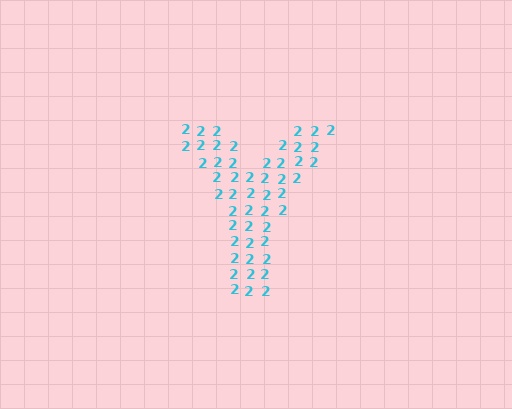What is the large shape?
The large shape is the letter Y.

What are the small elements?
The small elements are digit 2's.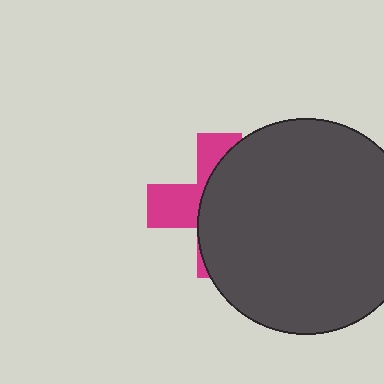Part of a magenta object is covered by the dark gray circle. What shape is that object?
It is a cross.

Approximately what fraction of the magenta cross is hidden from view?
Roughly 65% of the magenta cross is hidden behind the dark gray circle.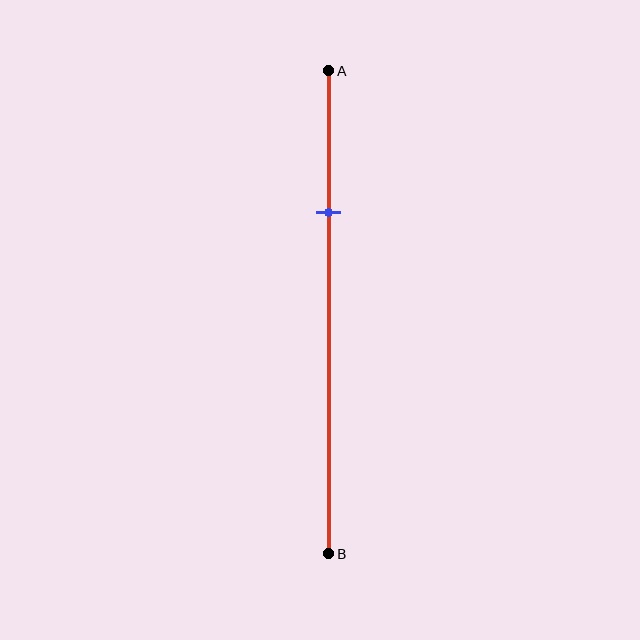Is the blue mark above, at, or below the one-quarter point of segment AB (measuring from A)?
The blue mark is below the one-quarter point of segment AB.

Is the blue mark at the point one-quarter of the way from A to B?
No, the mark is at about 30% from A, not at the 25% one-quarter point.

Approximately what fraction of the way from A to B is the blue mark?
The blue mark is approximately 30% of the way from A to B.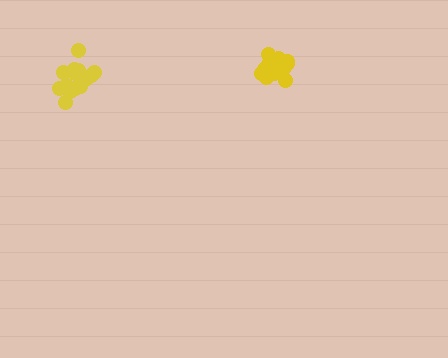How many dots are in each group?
Group 1: 14 dots, Group 2: 18 dots (32 total).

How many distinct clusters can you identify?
There are 2 distinct clusters.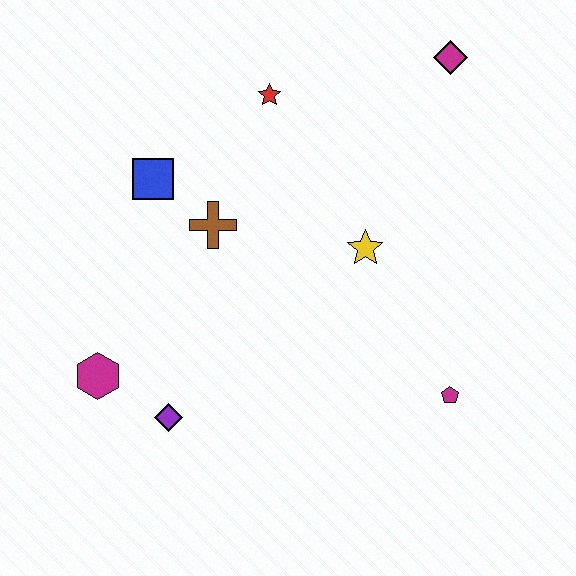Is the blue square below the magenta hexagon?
No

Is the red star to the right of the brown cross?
Yes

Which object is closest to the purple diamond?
The magenta hexagon is closest to the purple diamond.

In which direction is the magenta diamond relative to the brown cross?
The magenta diamond is to the right of the brown cross.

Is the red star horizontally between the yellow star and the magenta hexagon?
Yes